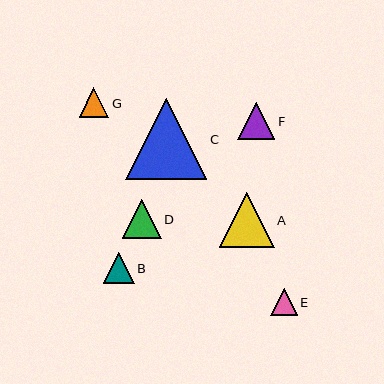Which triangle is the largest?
Triangle C is the largest with a size of approximately 81 pixels.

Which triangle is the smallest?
Triangle E is the smallest with a size of approximately 27 pixels.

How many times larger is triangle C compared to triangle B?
Triangle C is approximately 2.6 times the size of triangle B.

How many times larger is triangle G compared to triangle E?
Triangle G is approximately 1.1 times the size of triangle E.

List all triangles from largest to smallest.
From largest to smallest: C, A, D, F, B, G, E.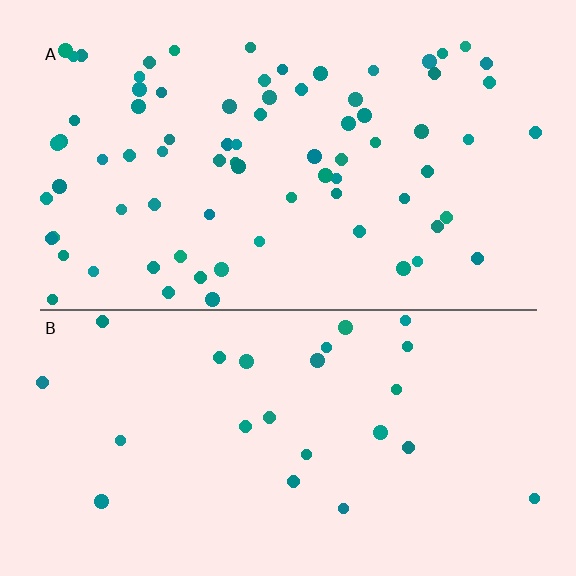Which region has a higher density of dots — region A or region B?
A (the top).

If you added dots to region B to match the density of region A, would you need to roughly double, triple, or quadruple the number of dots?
Approximately triple.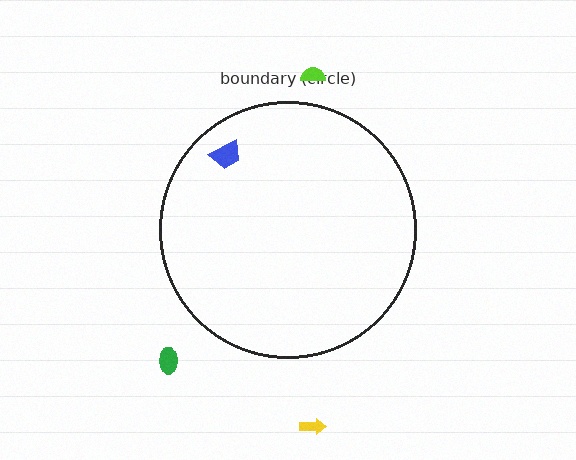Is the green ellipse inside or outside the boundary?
Outside.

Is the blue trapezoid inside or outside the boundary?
Inside.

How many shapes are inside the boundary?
1 inside, 3 outside.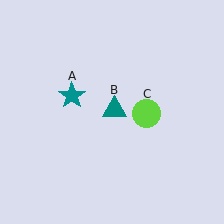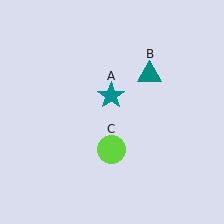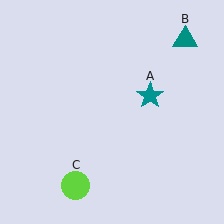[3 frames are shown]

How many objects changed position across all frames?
3 objects changed position: teal star (object A), teal triangle (object B), lime circle (object C).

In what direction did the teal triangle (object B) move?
The teal triangle (object B) moved up and to the right.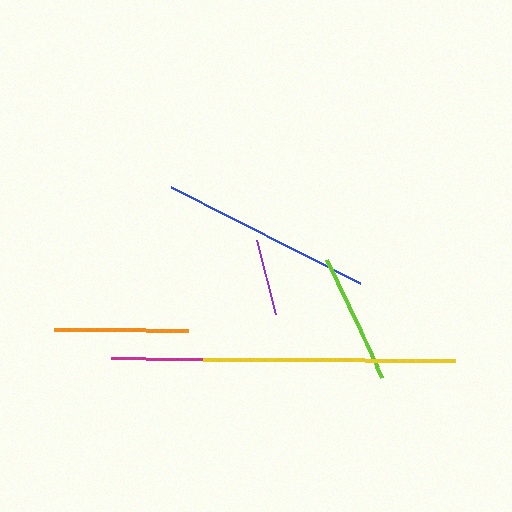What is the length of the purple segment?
The purple segment is approximately 77 pixels long.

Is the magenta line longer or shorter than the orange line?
The magenta line is longer than the orange line.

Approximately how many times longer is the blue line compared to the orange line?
The blue line is approximately 1.6 times the length of the orange line.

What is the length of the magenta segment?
The magenta segment is approximately 265 pixels long.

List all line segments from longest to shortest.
From longest to shortest: magenta, yellow, blue, orange, lime, purple.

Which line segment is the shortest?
The purple line is the shortest at approximately 77 pixels.